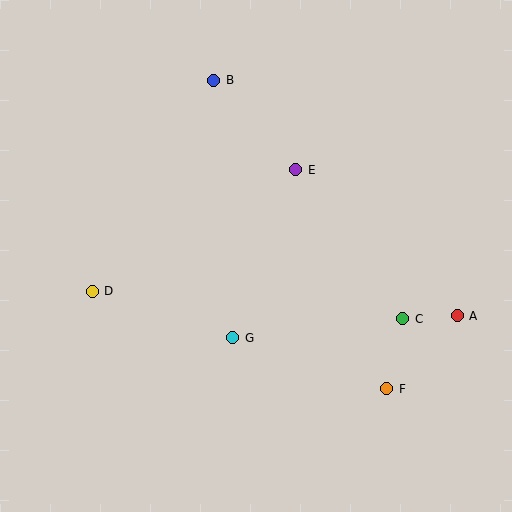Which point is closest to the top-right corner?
Point E is closest to the top-right corner.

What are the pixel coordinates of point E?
Point E is at (296, 170).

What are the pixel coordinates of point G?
Point G is at (233, 338).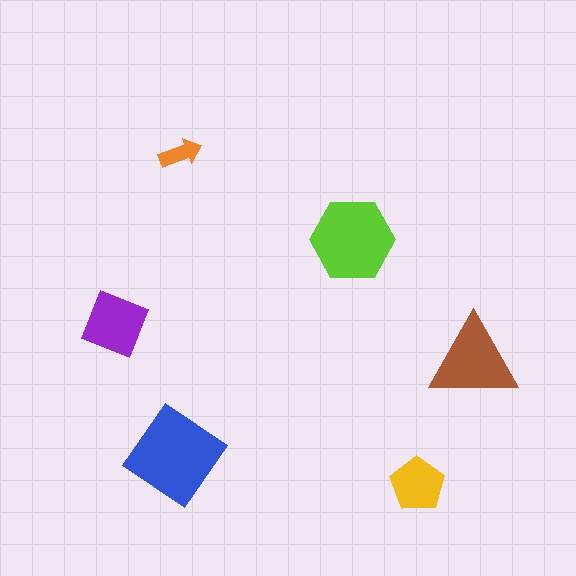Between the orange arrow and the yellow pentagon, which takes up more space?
The yellow pentagon.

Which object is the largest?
The blue diamond.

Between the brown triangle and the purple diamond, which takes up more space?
The brown triangle.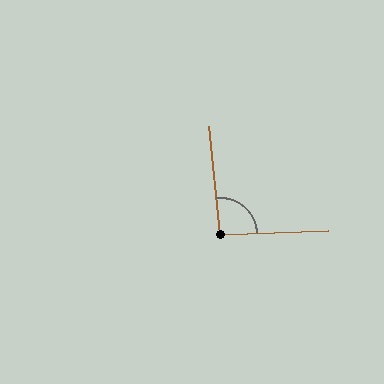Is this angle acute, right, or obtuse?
It is approximately a right angle.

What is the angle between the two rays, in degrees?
Approximately 94 degrees.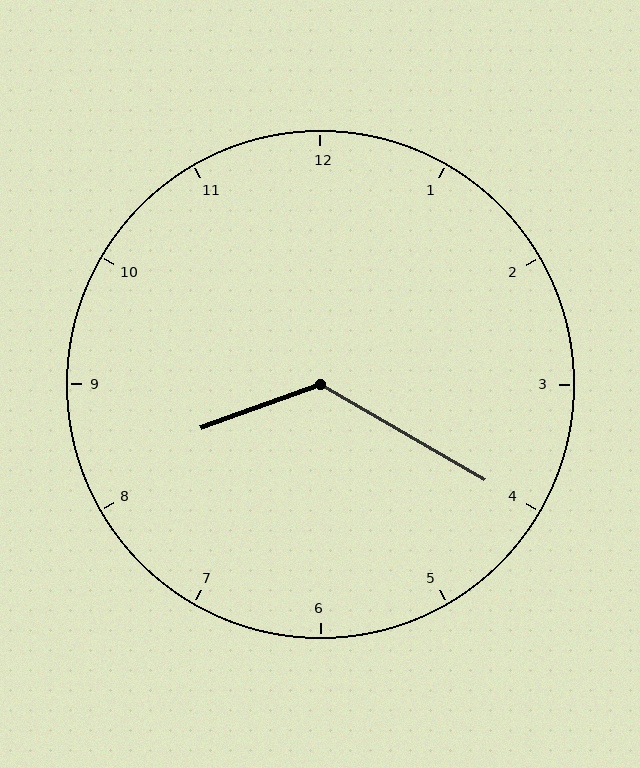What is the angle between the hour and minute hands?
Approximately 130 degrees.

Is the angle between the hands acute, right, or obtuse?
It is obtuse.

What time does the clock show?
8:20.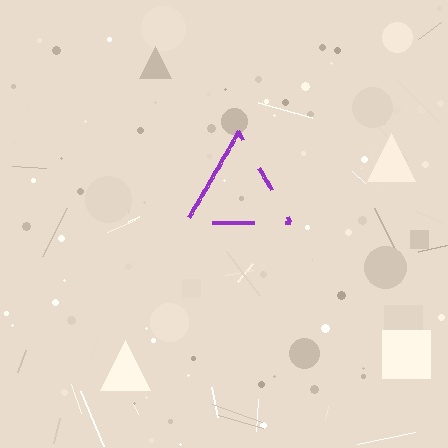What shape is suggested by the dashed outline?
The dashed outline suggests a triangle.